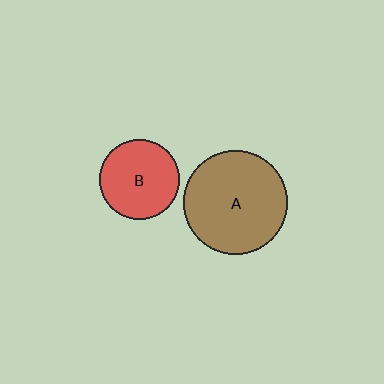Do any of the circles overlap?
No, none of the circles overlap.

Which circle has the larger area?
Circle A (brown).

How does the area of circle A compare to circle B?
Approximately 1.7 times.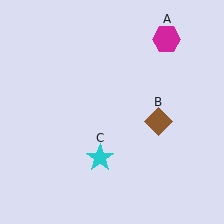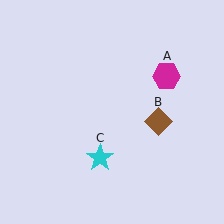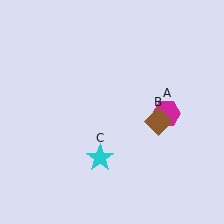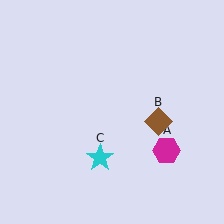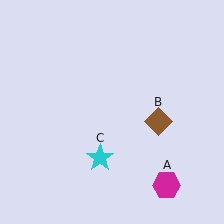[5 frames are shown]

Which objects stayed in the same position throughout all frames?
Brown diamond (object B) and cyan star (object C) remained stationary.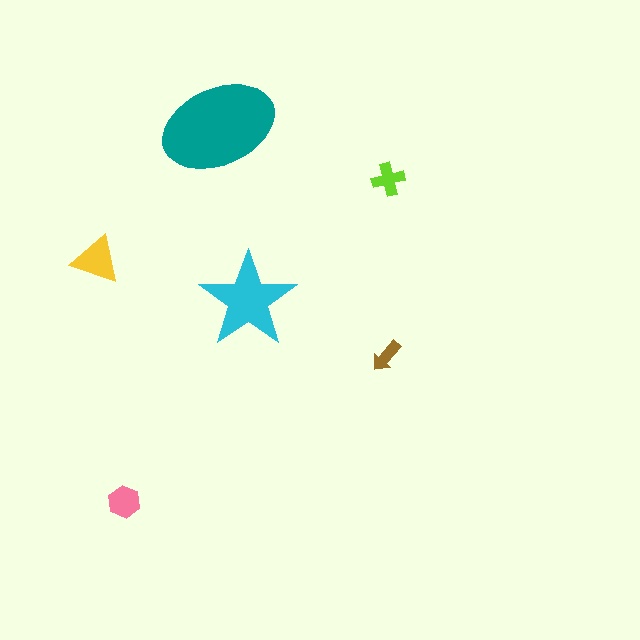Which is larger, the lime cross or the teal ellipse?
The teal ellipse.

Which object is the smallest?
The brown arrow.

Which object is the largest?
The teal ellipse.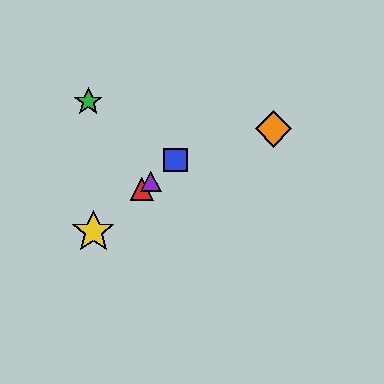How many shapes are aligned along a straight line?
4 shapes (the red triangle, the blue square, the yellow star, the purple triangle) are aligned along a straight line.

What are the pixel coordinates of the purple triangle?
The purple triangle is at (151, 181).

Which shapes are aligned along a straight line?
The red triangle, the blue square, the yellow star, the purple triangle are aligned along a straight line.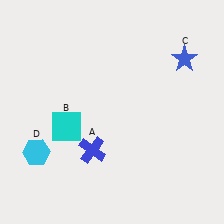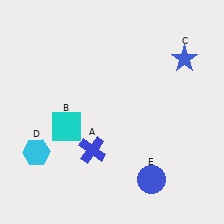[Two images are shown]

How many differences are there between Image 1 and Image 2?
There is 1 difference between the two images.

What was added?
A blue circle (E) was added in Image 2.